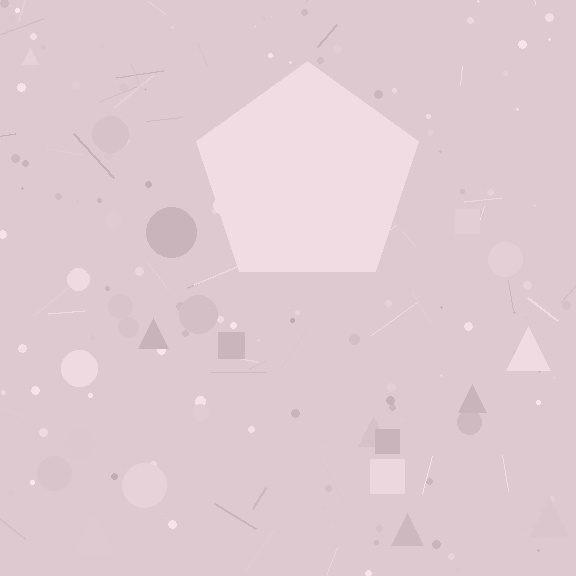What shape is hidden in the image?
A pentagon is hidden in the image.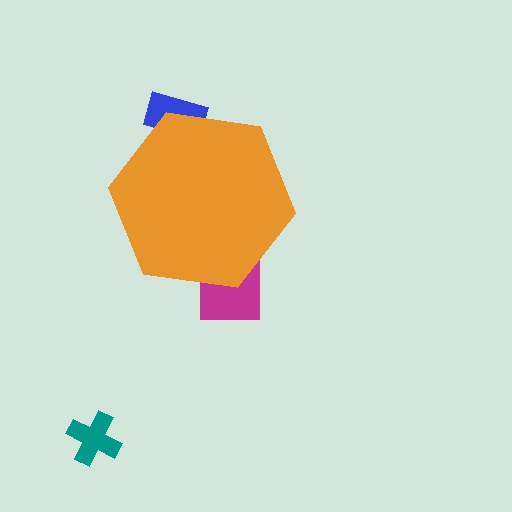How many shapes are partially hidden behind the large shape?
2 shapes are partially hidden.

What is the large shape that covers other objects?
An orange hexagon.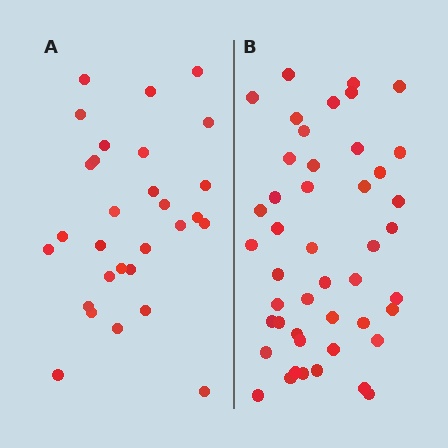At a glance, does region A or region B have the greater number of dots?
Region B (the right region) has more dots.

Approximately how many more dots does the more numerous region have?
Region B has approximately 15 more dots than region A.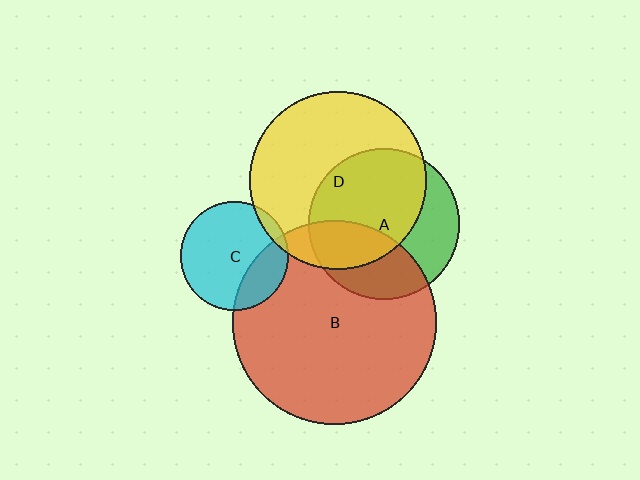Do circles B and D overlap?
Yes.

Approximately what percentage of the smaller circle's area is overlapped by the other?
Approximately 15%.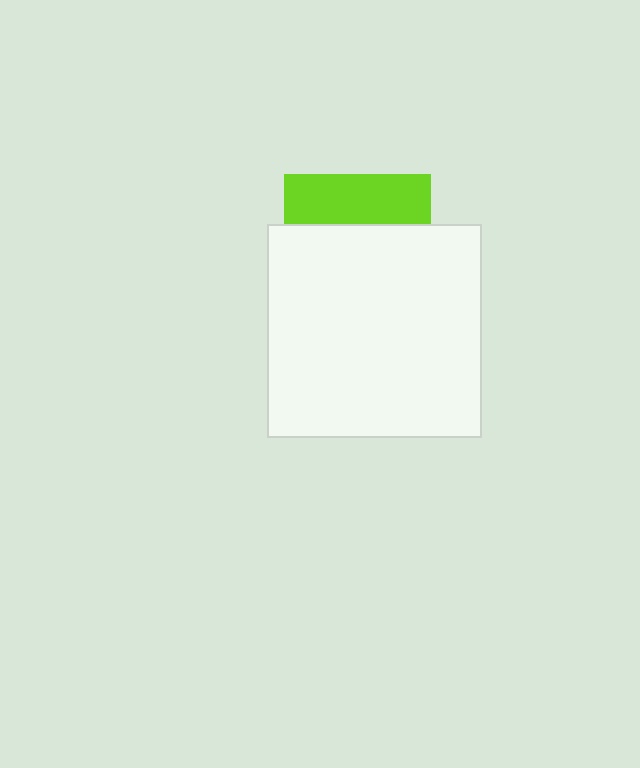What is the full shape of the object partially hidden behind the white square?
The partially hidden object is a lime square.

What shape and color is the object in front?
The object in front is a white square.